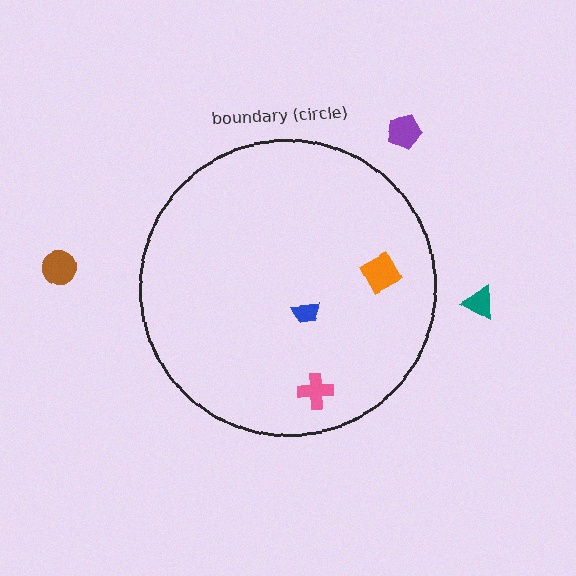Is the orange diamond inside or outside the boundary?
Inside.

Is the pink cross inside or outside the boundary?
Inside.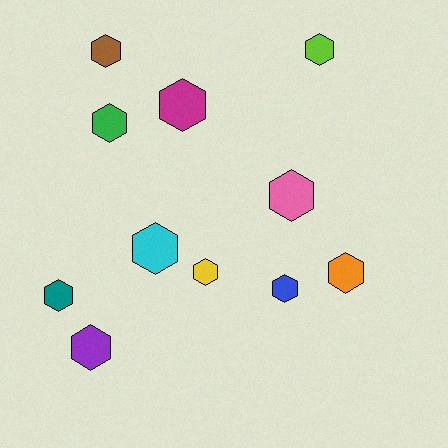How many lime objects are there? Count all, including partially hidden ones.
There is 1 lime object.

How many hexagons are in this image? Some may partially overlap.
There are 11 hexagons.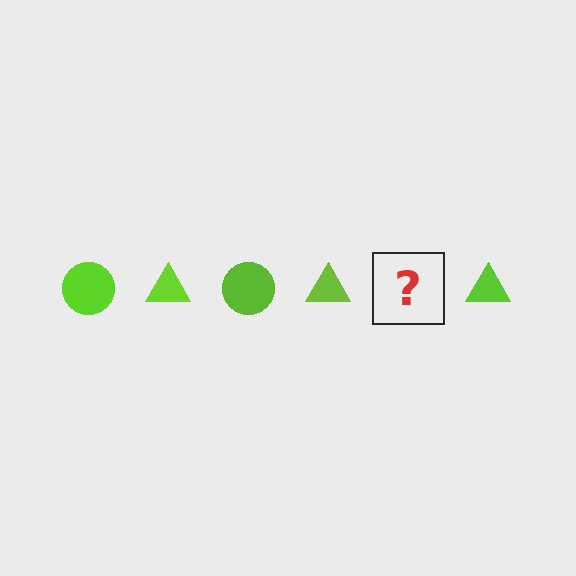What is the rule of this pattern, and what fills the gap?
The rule is that the pattern cycles through circle, triangle shapes in lime. The gap should be filled with a lime circle.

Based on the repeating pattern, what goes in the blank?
The blank should be a lime circle.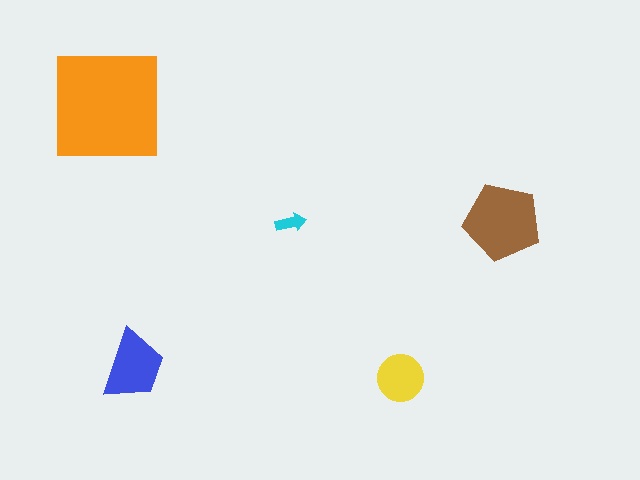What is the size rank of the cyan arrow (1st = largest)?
5th.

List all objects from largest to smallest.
The orange square, the brown pentagon, the blue trapezoid, the yellow circle, the cyan arrow.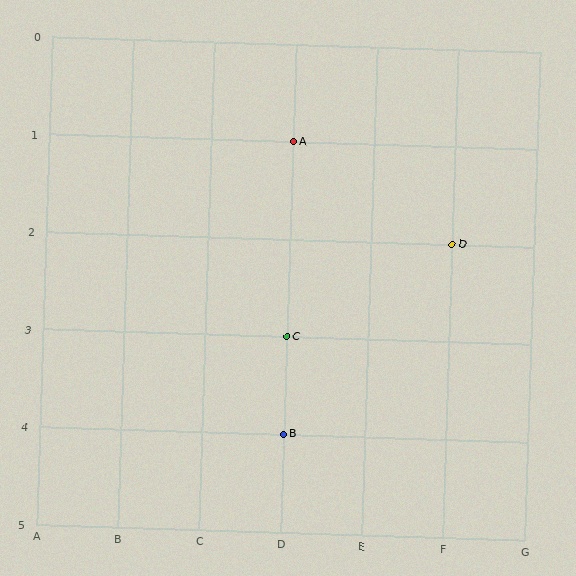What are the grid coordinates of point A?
Point A is at grid coordinates (D, 1).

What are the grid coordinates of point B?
Point B is at grid coordinates (D, 4).